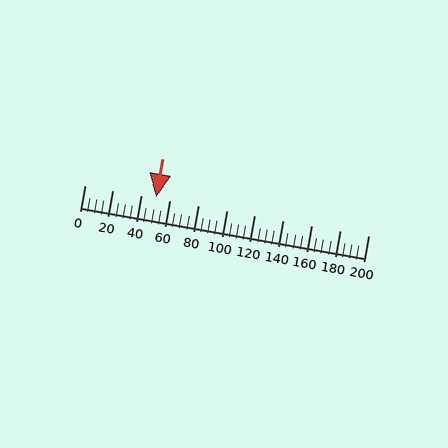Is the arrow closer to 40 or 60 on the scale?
The arrow is closer to 60.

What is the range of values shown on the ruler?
The ruler shows values from 0 to 200.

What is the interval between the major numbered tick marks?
The major tick marks are spaced 20 units apart.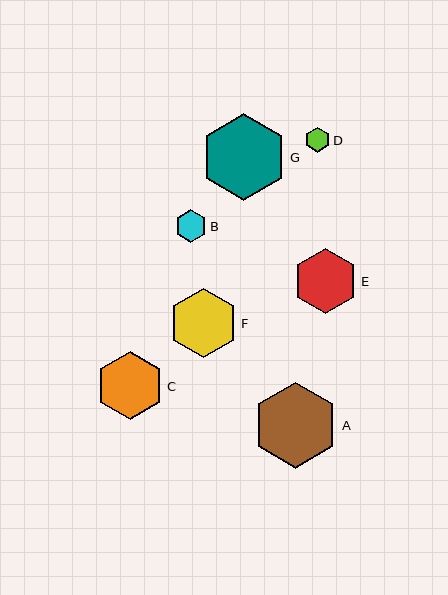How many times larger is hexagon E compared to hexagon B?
Hexagon E is approximately 2.0 times the size of hexagon B.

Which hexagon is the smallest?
Hexagon D is the smallest with a size of approximately 25 pixels.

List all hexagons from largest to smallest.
From largest to smallest: G, A, F, C, E, B, D.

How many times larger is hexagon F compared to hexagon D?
Hexagon F is approximately 2.8 times the size of hexagon D.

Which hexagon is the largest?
Hexagon G is the largest with a size of approximately 87 pixels.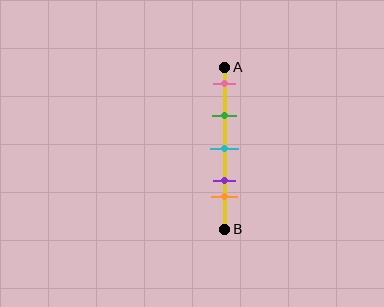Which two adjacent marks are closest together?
The purple and orange marks are the closest adjacent pair.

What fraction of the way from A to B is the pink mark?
The pink mark is approximately 10% (0.1) of the way from A to B.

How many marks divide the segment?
There are 5 marks dividing the segment.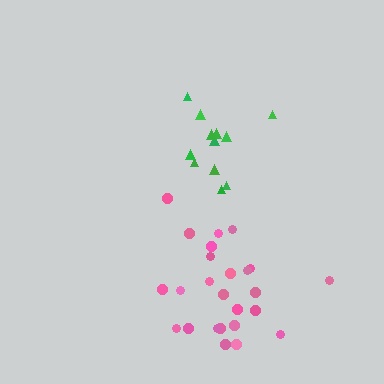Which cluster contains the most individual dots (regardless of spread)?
Pink (25).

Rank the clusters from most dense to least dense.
green, pink.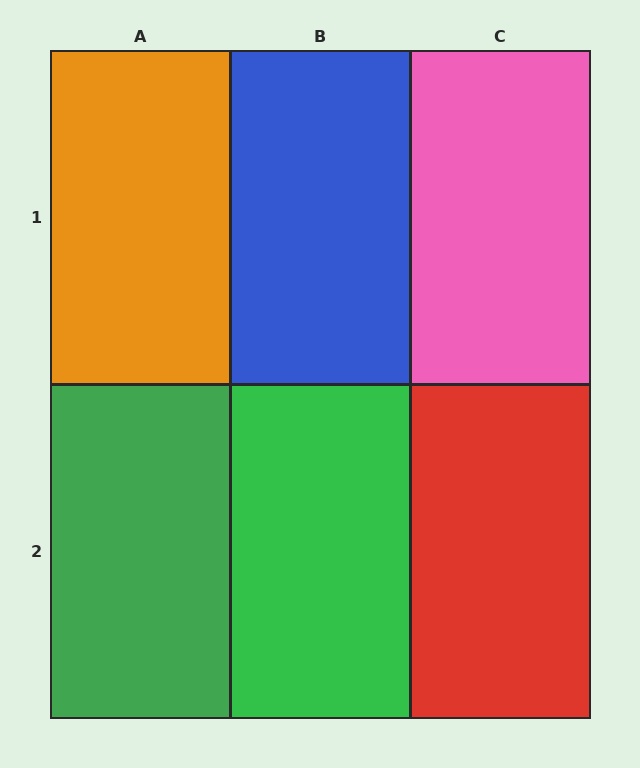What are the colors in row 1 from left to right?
Orange, blue, pink.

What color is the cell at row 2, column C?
Red.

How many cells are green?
2 cells are green.